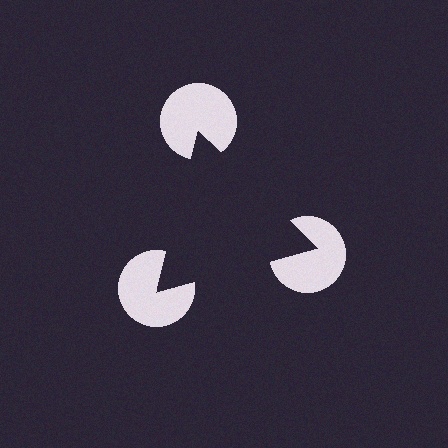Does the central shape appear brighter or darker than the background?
It typically appears slightly darker than the background, even though no actual brightness change is drawn.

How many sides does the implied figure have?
3 sides.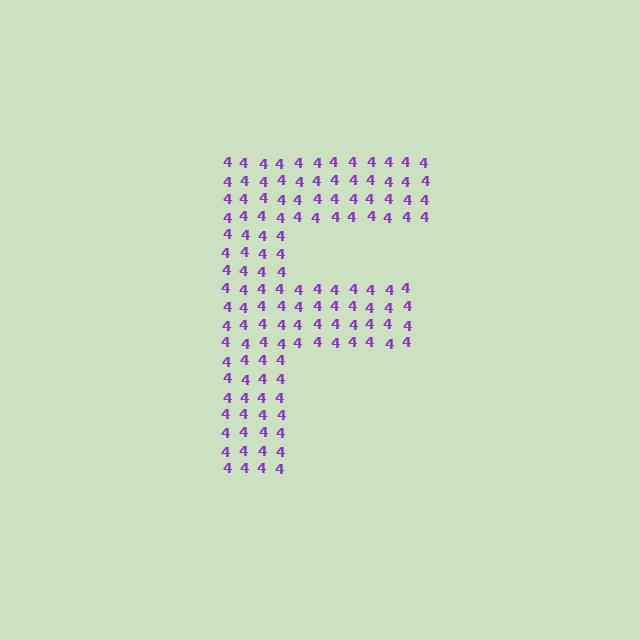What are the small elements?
The small elements are digit 4's.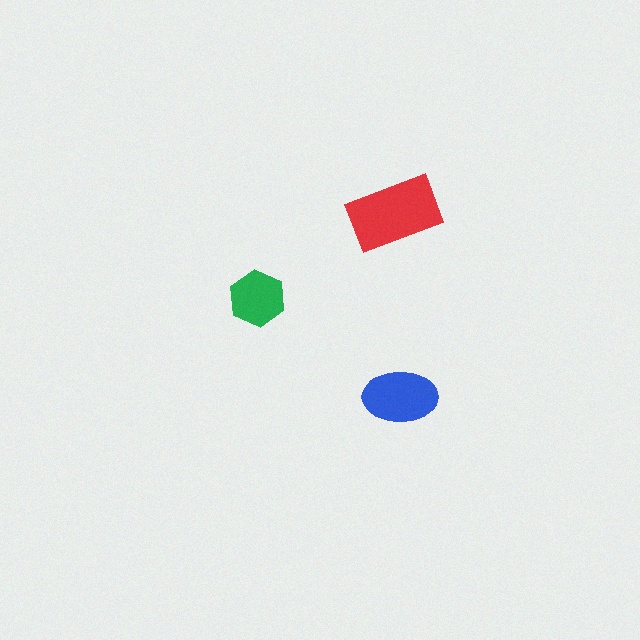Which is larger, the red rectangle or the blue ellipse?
The red rectangle.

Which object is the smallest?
The green hexagon.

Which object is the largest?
The red rectangle.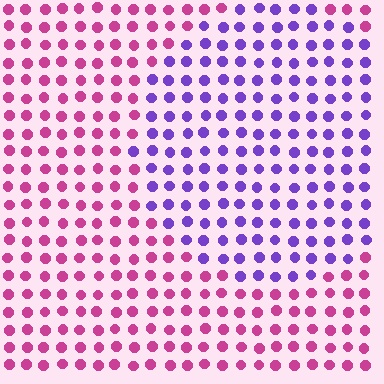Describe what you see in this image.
The image is filled with small magenta elements in a uniform arrangement. A circle-shaped region is visible where the elements are tinted to a slightly different hue, forming a subtle color boundary.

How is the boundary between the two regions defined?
The boundary is defined purely by a slight shift in hue (about 59 degrees). Spacing, size, and orientation are identical on both sides.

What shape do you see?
I see a circle.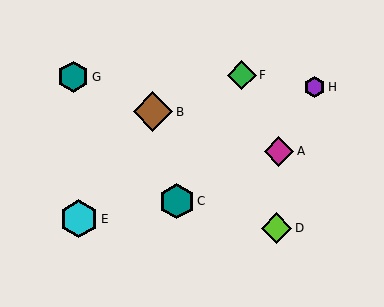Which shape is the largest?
The brown diamond (labeled B) is the largest.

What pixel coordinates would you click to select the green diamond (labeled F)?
Click at (242, 75) to select the green diamond F.